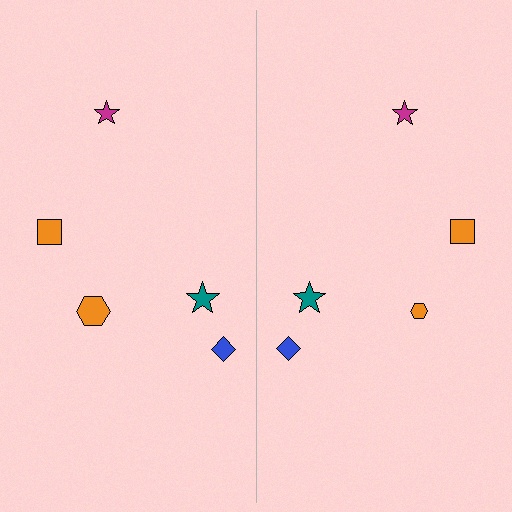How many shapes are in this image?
There are 10 shapes in this image.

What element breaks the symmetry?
The orange hexagon on the right side has a different size than its mirror counterpart.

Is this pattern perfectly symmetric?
No, the pattern is not perfectly symmetric. The orange hexagon on the right side has a different size than its mirror counterpart.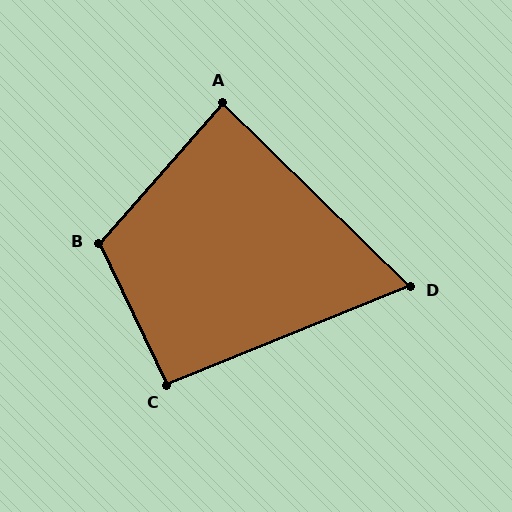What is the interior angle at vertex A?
Approximately 87 degrees (approximately right).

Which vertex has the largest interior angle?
B, at approximately 114 degrees.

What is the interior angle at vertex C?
Approximately 93 degrees (approximately right).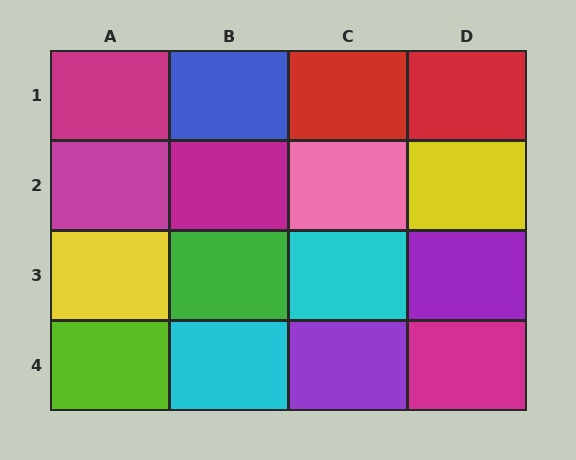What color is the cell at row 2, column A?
Magenta.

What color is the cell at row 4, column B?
Cyan.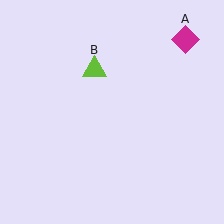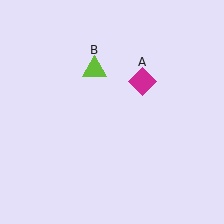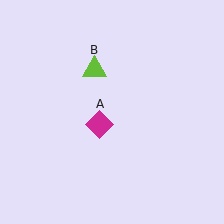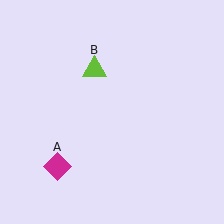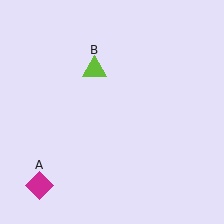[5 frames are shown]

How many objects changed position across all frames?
1 object changed position: magenta diamond (object A).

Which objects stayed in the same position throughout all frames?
Lime triangle (object B) remained stationary.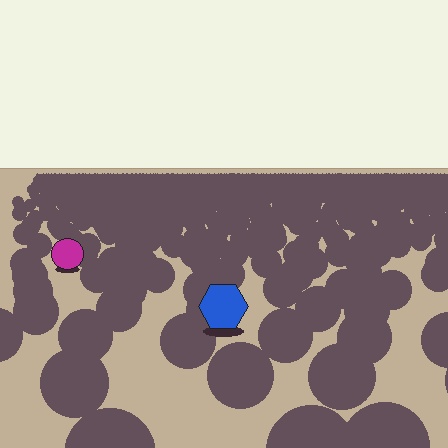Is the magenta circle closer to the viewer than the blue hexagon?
No. The blue hexagon is closer — you can tell from the texture gradient: the ground texture is coarser near it.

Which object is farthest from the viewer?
The magenta circle is farthest from the viewer. It appears smaller and the ground texture around it is denser.